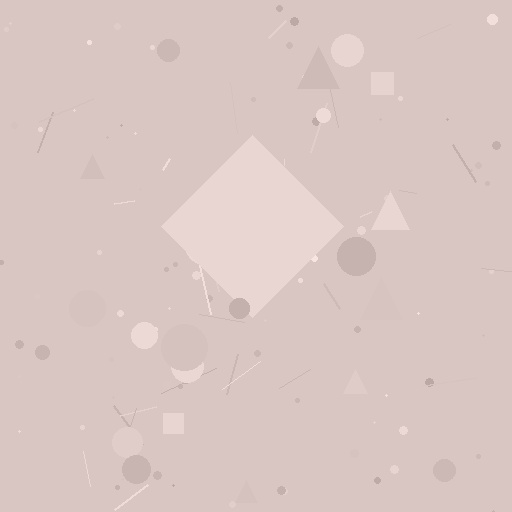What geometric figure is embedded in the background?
A diamond is embedded in the background.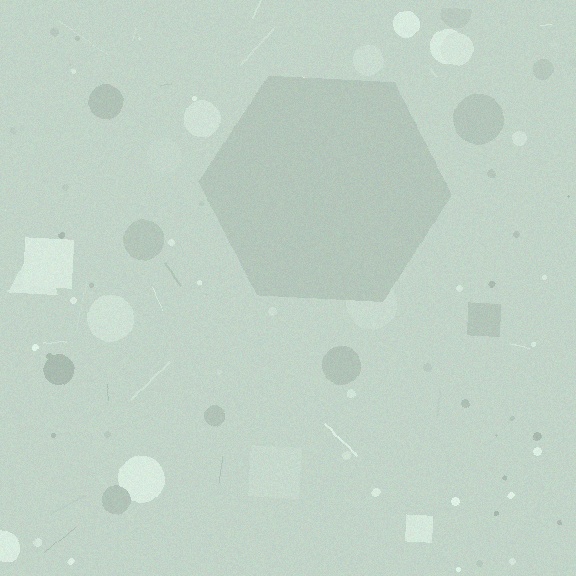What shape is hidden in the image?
A hexagon is hidden in the image.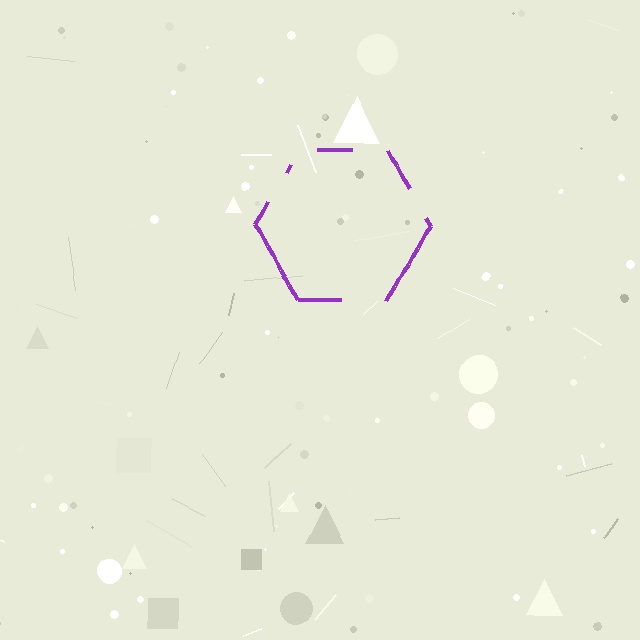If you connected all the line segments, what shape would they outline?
They would outline a hexagon.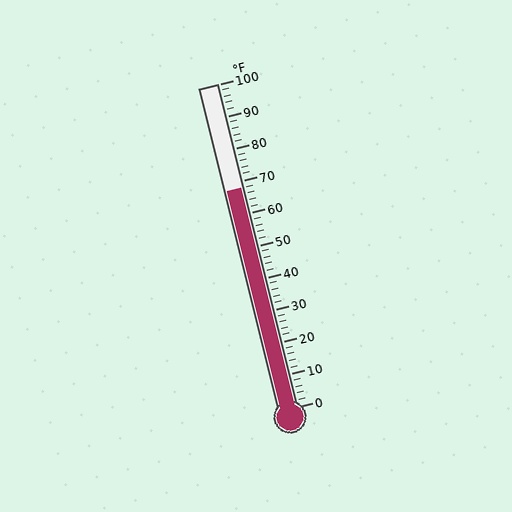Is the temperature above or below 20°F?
The temperature is above 20°F.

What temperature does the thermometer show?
The thermometer shows approximately 68°F.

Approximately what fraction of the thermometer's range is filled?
The thermometer is filled to approximately 70% of its range.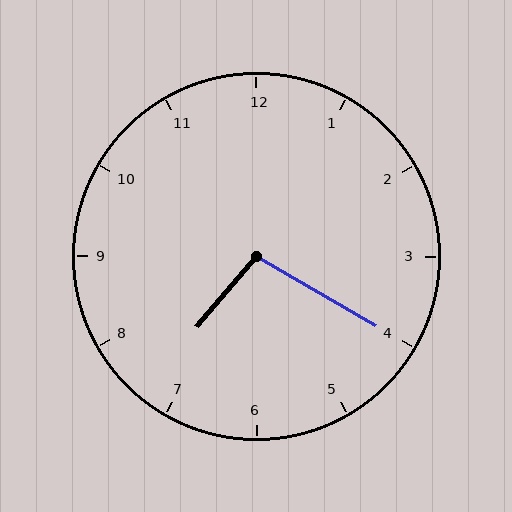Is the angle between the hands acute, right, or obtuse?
It is obtuse.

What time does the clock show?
7:20.